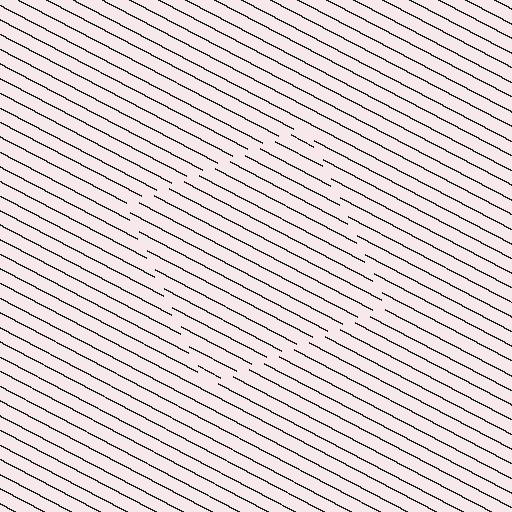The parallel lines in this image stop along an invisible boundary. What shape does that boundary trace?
An illusory square. The interior of the shape contains the same grating, shifted by half a period — the contour is defined by the phase discontinuity where line-ends from the inner and outer gratings abut.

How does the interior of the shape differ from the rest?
The interior of the shape contains the same grating, shifted by half a period — the contour is defined by the phase discontinuity where line-ends from the inner and outer gratings abut.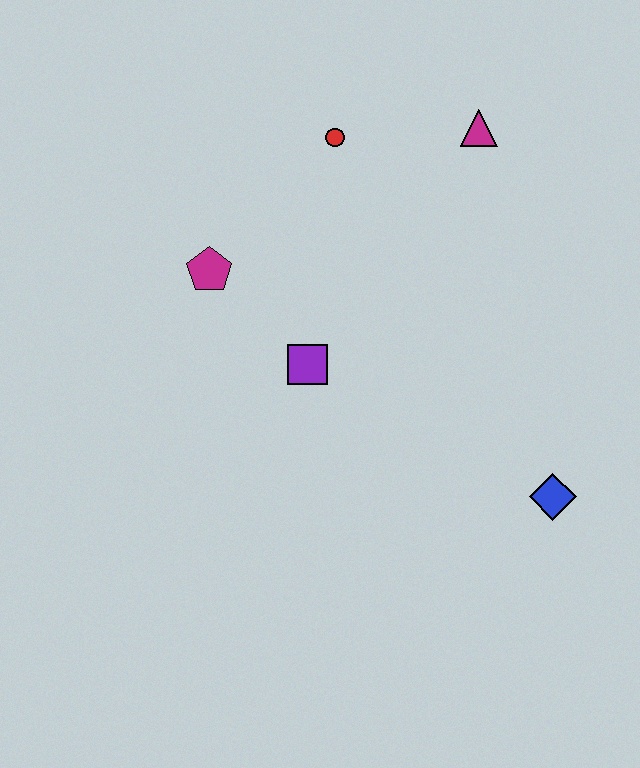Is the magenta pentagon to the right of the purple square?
No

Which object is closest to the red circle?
The magenta triangle is closest to the red circle.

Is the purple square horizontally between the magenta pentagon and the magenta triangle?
Yes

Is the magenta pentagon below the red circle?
Yes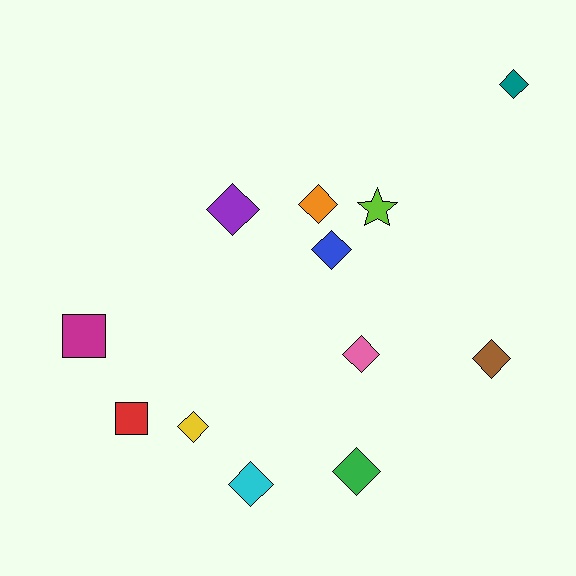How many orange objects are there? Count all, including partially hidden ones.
There is 1 orange object.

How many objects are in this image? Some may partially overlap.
There are 12 objects.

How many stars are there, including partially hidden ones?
There is 1 star.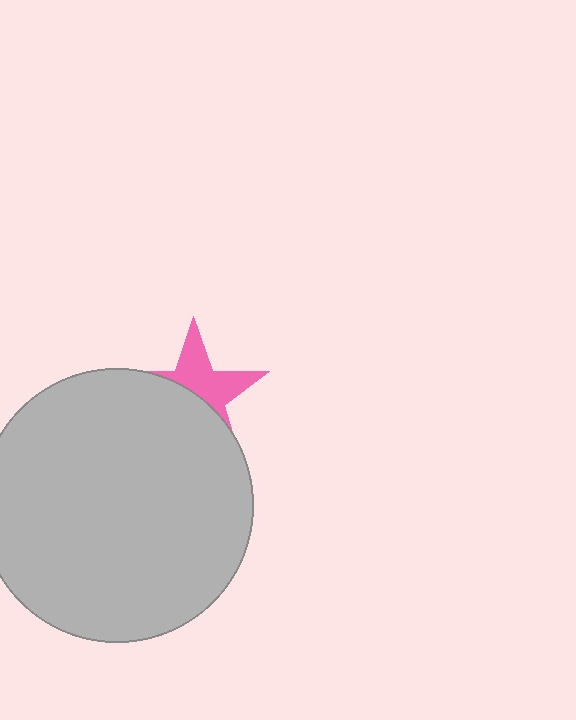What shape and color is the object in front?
The object in front is a light gray circle.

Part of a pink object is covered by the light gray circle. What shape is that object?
It is a star.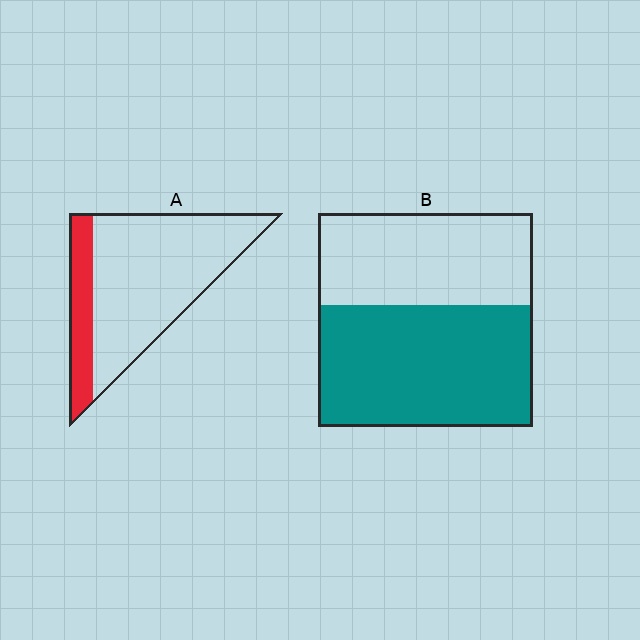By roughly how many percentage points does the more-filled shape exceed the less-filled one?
By roughly 35 percentage points (B over A).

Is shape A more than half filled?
No.